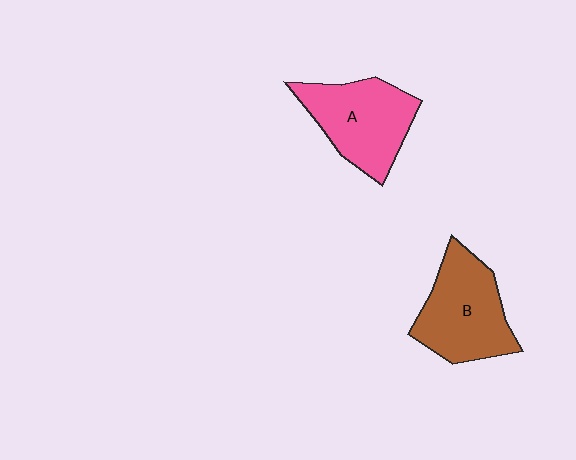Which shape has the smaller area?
Shape A (pink).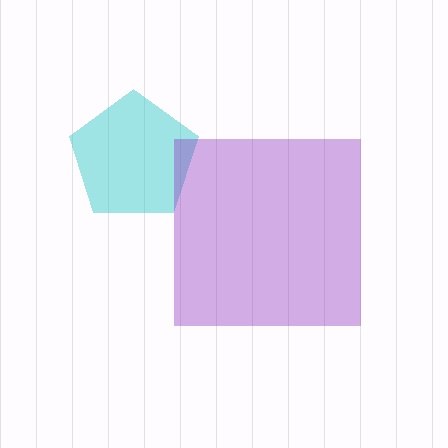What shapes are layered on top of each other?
The layered shapes are: a cyan pentagon, a purple square.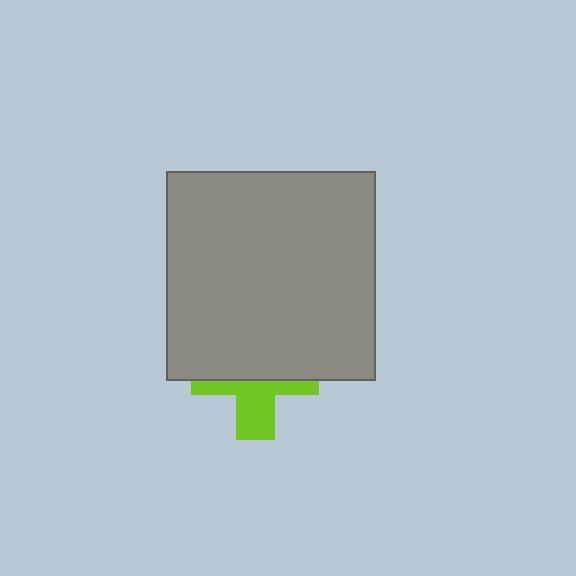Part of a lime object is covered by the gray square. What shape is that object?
It is a cross.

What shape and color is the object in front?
The object in front is a gray square.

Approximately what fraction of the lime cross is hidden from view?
Roughly 59% of the lime cross is hidden behind the gray square.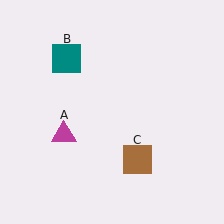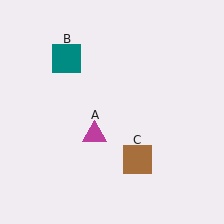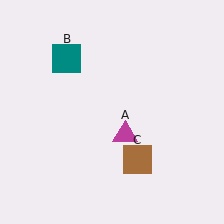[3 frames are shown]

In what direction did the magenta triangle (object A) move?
The magenta triangle (object A) moved right.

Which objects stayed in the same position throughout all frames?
Teal square (object B) and brown square (object C) remained stationary.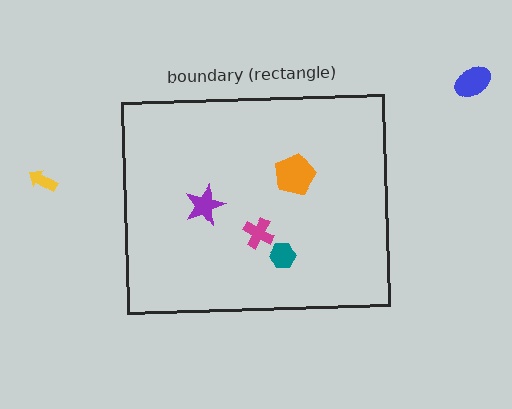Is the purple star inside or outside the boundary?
Inside.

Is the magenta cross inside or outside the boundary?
Inside.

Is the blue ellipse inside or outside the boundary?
Outside.